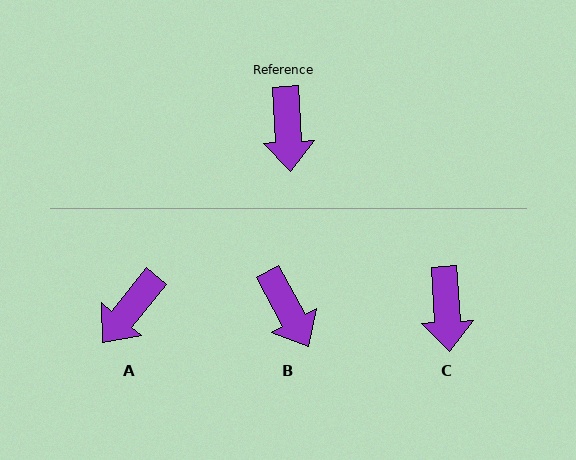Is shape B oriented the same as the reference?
No, it is off by about 25 degrees.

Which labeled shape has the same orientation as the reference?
C.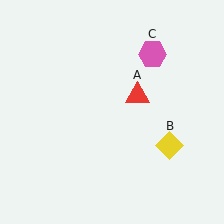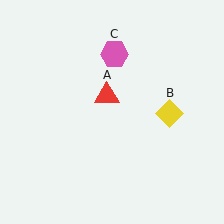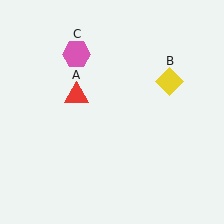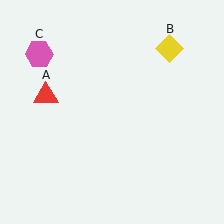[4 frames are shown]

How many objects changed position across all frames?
3 objects changed position: red triangle (object A), yellow diamond (object B), pink hexagon (object C).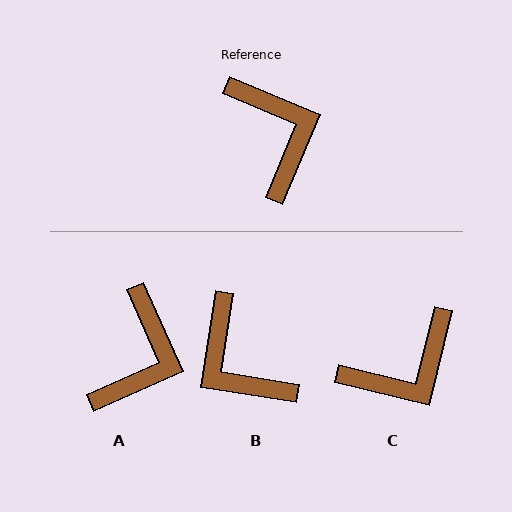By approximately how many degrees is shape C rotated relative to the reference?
Approximately 81 degrees clockwise.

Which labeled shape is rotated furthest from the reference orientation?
B, about 166 degrees away.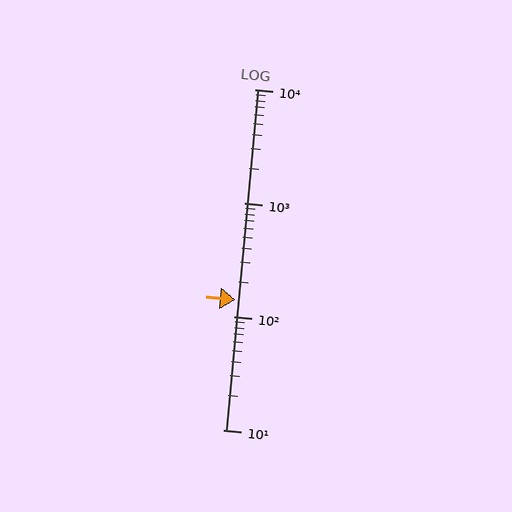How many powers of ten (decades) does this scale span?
The scale spans 3 decades, from 10 to 10000.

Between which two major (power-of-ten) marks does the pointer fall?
The pointer is between 100 and 1000.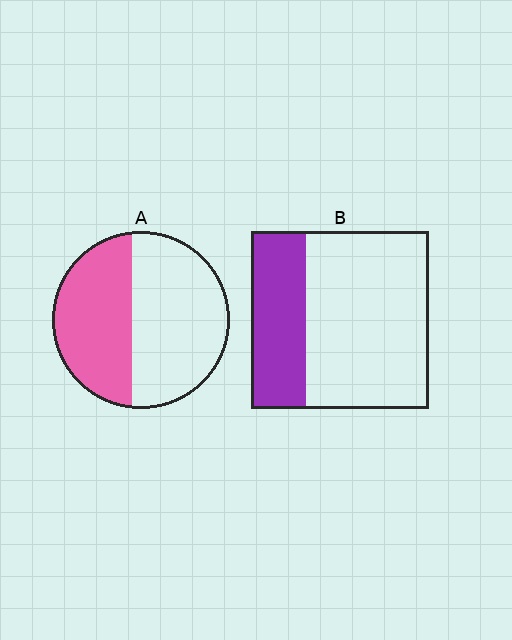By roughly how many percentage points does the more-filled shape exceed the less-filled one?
By roughly 15 percentage points (A over B).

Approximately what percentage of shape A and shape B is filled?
A is approximately 45% and B is approximately 30%.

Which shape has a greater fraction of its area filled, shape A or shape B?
Shape A.